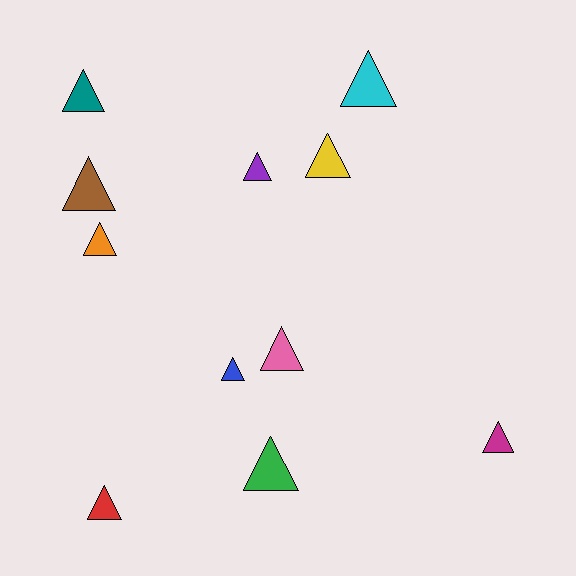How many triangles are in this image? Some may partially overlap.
There are 11 triangles.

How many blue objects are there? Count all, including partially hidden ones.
There is 1 blue object.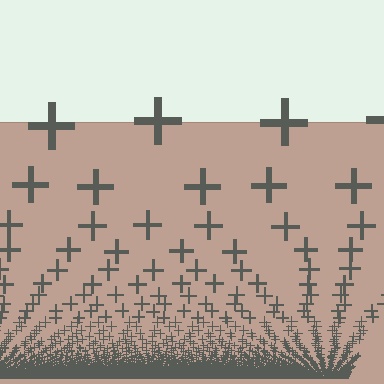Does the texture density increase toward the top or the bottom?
Density increases toward the bottom.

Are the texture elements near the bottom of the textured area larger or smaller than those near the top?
Smaller. The gradient is inverted — elements near the bottom are smaller and denser.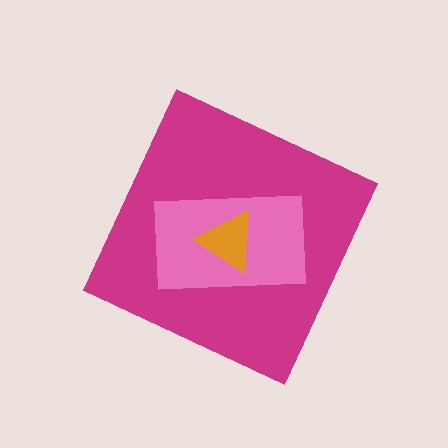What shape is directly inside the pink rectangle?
The orange triangle.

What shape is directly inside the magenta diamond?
The pink rectangle.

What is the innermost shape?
The orange triangle.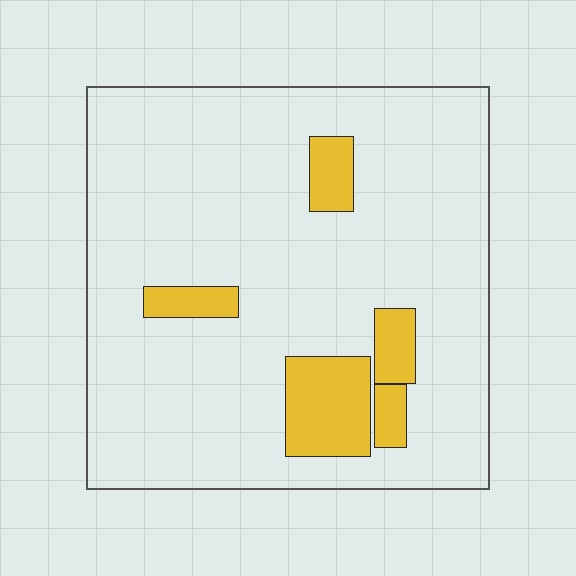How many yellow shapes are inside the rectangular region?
5.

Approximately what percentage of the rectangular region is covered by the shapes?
Approximately 15%.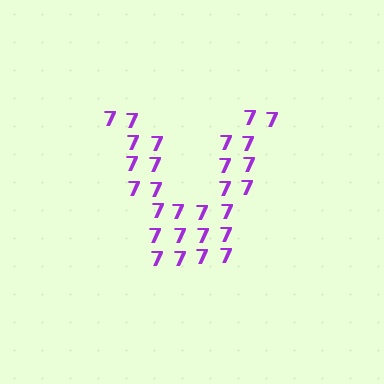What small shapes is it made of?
It is made of small digit 7's.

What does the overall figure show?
The overall figure shows the letter V.